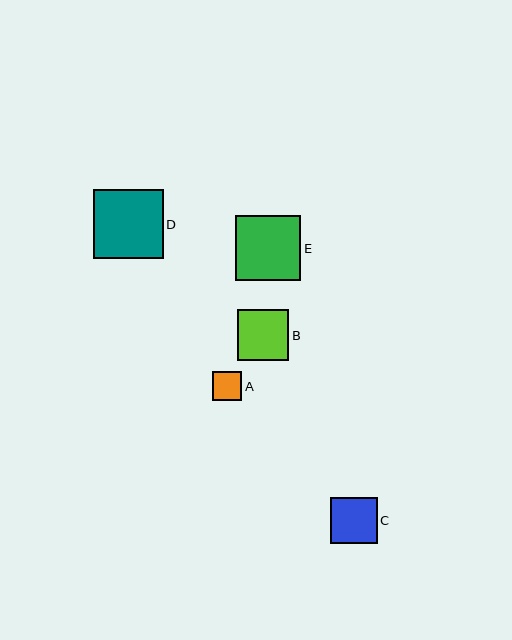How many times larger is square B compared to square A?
Square B is approximately 1.8 times the size of square A.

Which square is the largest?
Square D is the largest with a size of approximately 69 pixels.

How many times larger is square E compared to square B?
Square E is approximately 1.3 times the size of square B.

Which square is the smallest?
Square A is the smallest with a size of approximately 29 pixels.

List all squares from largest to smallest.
From largest to smallest: D, E, B, C, A.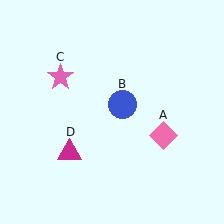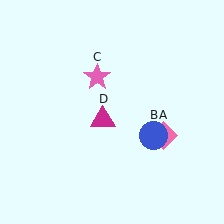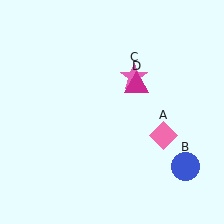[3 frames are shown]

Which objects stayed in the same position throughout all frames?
Pink diamond (object A) remained stationary.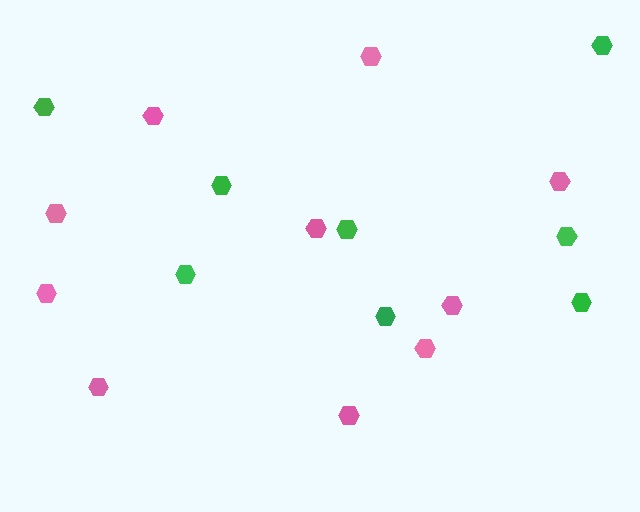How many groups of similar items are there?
There are 2 groups: one group of green hexagons (8) and one group of pink hexagons (10).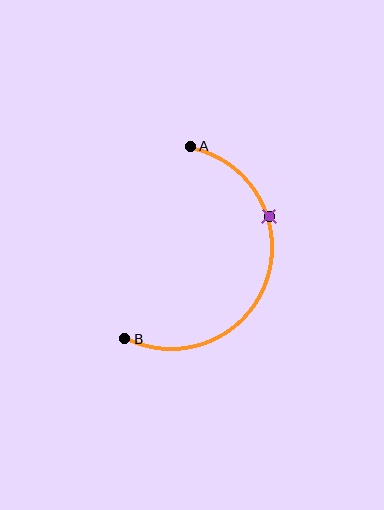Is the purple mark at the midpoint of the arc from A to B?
No. The purple mark lies on the arc but is closer to endpoint A. The arc midpoint would be at the point on the curve equidistant along the arc from both A and B.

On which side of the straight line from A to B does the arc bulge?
The arc bulges to the right of the straight line connecting A and B.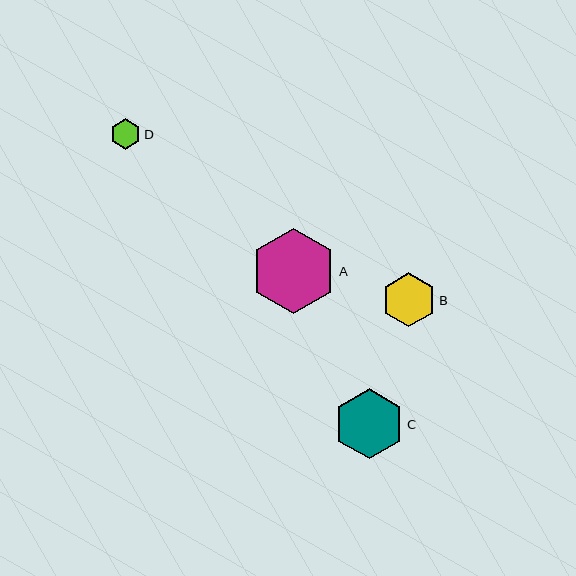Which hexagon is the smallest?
Hexagon D is the smallest with a size of approximately 31 pixels.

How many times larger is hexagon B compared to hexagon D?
Hexagon B is approximately 1.8 times the size of hexagon D.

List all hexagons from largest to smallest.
From largest to smallest: A, C, B, D.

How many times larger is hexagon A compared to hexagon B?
Hexagon A is approximately 1.6 times the size of hexagon B.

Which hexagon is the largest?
Hexagon A is the largest with a size of approximately 85 pixels.